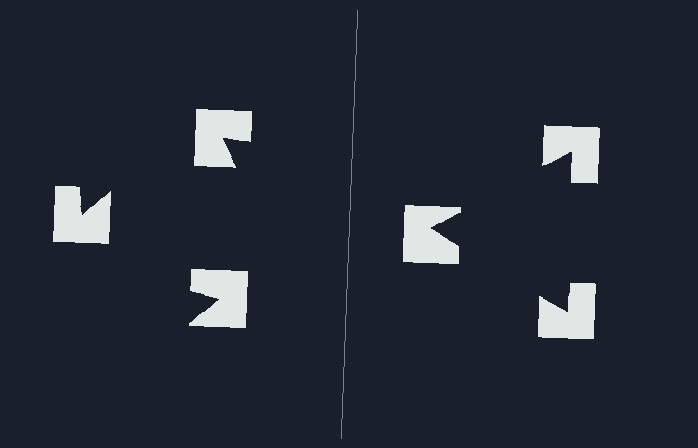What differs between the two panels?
The notched squares are positioned identically on both sides; only the wedge orientations differ. On the right they align to a triangle; on the left they are misaligned.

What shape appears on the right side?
An illusory triangle.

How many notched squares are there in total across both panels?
6 — 3 on each side.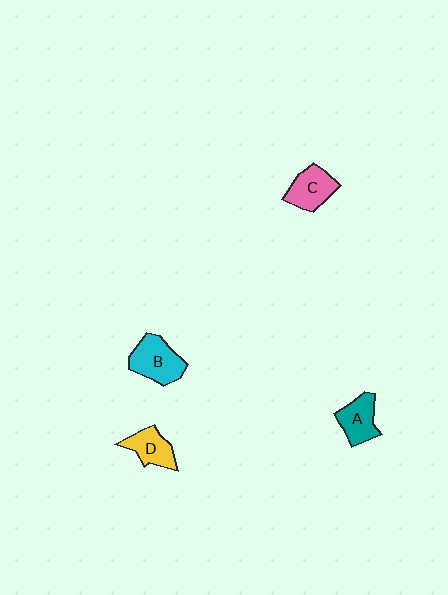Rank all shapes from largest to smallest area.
From largest to smallest: B (cyan), C (pink), A (teal), D (yellow).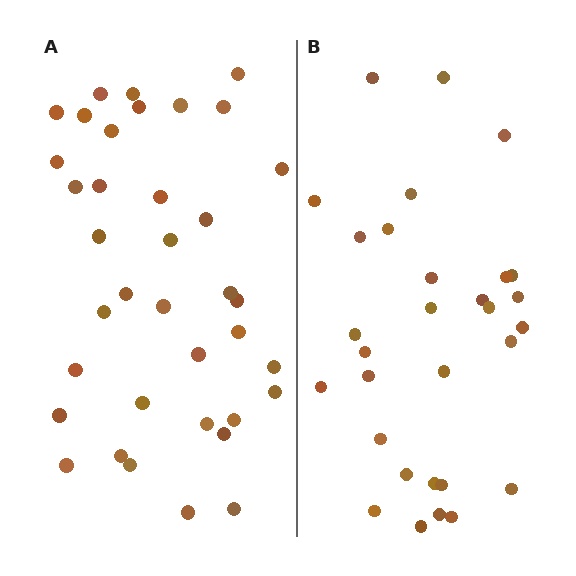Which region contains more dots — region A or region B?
Region A (the left region) has more dots.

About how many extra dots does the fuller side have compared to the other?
Region A has roughly 8 or so more dots than region B.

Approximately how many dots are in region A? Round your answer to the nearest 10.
About 40 dots. (The exact count is 37, which rounds to 40.)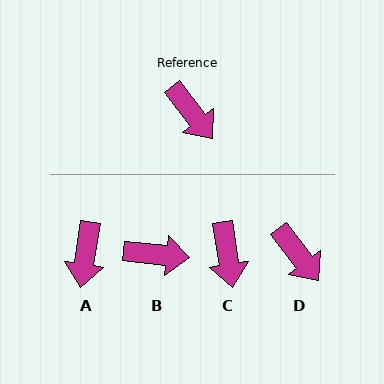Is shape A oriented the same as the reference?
No, it is off by about 46 degrees.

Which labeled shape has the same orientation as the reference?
D.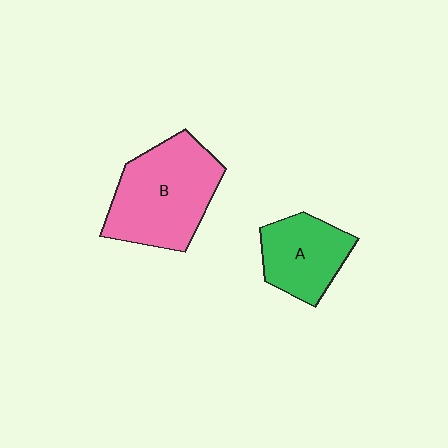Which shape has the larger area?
Shape B (pink).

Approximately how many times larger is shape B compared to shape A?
Approximately 1.6 times.